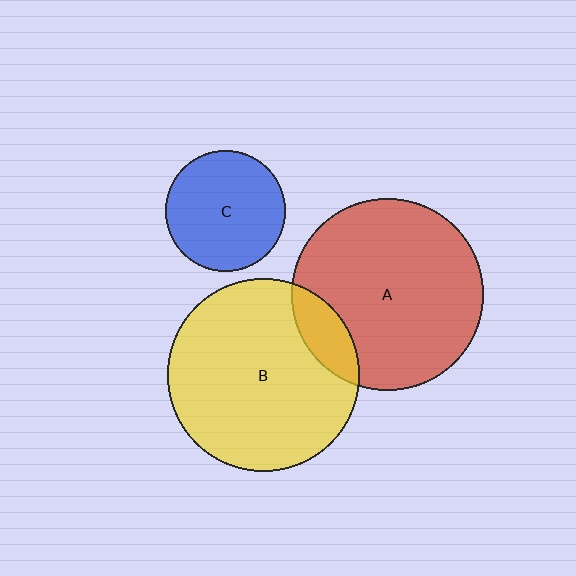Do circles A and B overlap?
Yes.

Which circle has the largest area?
Circle B (yellow).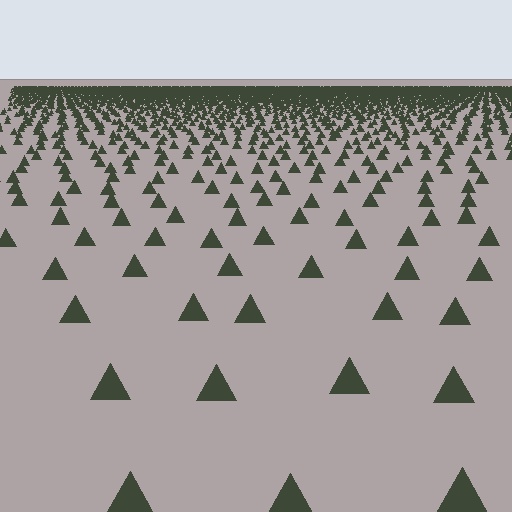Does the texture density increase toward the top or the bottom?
Density increases toward the top.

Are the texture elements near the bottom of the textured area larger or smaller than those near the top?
Larger. Near the bottom, elements are closer to the viewer and appear at a bigger on-screen size.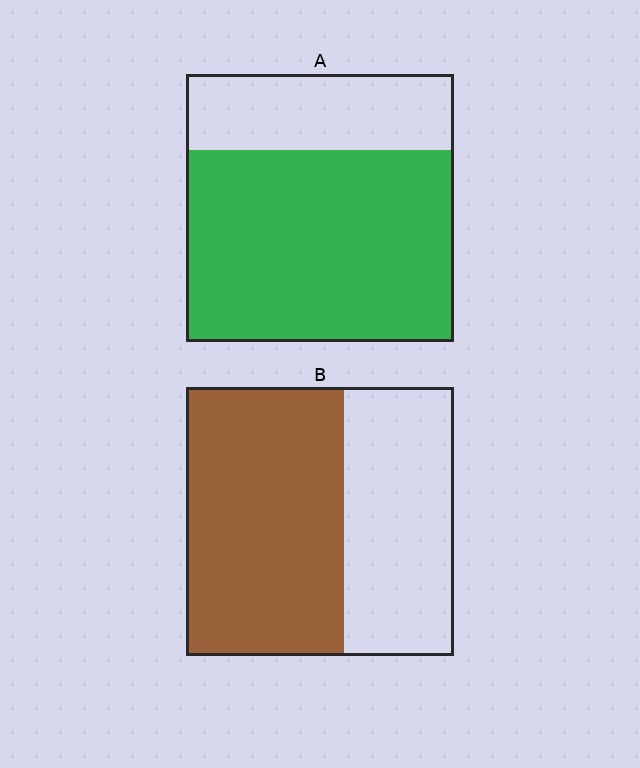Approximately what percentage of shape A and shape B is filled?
A is approximately 70% and B is approximately 60%.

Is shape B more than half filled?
Yes.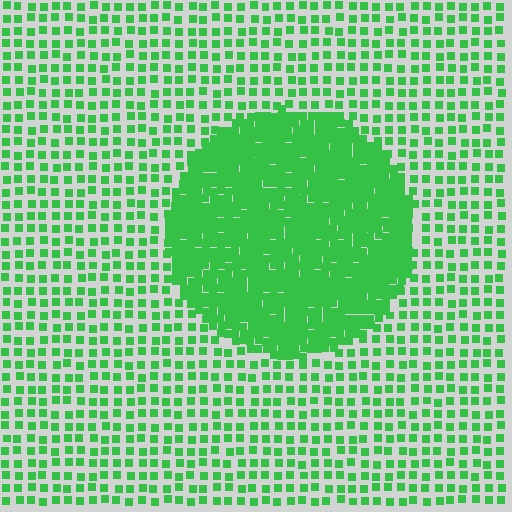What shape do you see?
I see a circle.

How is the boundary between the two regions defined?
The boundary is defined by a change in element density (approximately 2.7x ratio). All elements are the same color, size, and shape.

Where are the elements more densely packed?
The elements are more densely packed inside the circle boundary.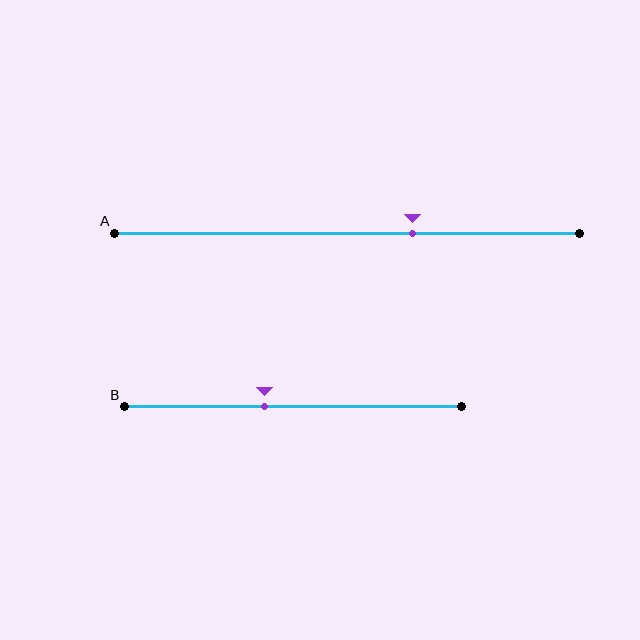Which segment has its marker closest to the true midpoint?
Segment B has its marker closest to the true midpoint.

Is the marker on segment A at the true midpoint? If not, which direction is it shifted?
No, the marker on segment A is shifted to the right by about 14% of the segment length.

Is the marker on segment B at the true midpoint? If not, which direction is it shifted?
No, the marker on segment B is shifted to the left by about 9% of the segment length.